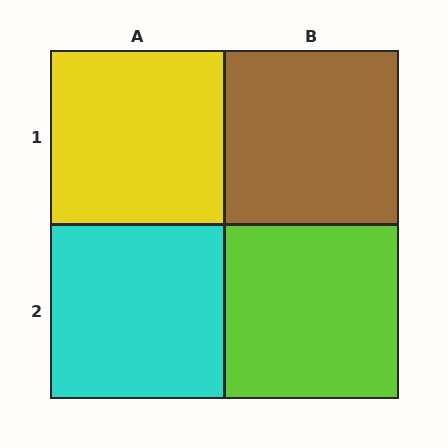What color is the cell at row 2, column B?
Lime.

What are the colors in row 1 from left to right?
Yellow, brown.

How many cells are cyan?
1 cell is cyan.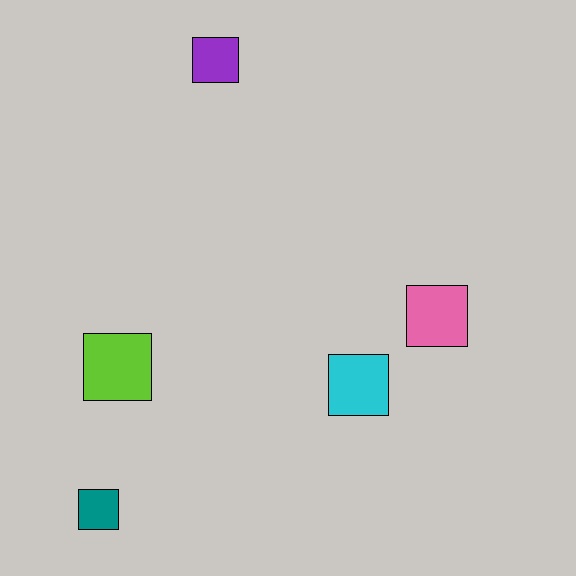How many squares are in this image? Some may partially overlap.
There are 5 squares.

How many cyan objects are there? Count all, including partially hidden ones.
There is 1 cyan object.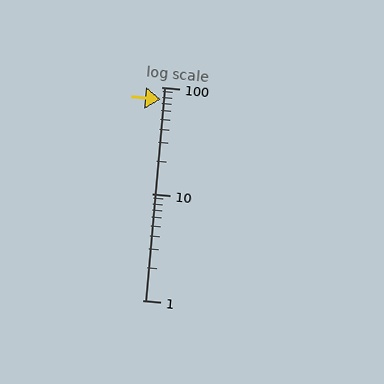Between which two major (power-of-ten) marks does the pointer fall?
The pointer is between 10 and 100.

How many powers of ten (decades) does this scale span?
The scale spans 2 decades, from 1 to 100.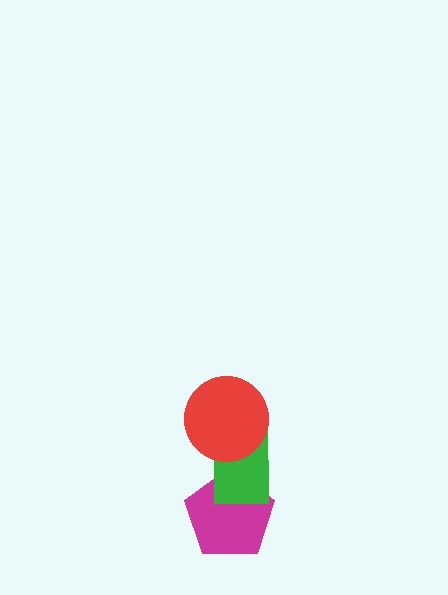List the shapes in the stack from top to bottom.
From top to bottom: the red circle, the green rectangle, the magenta pentagon.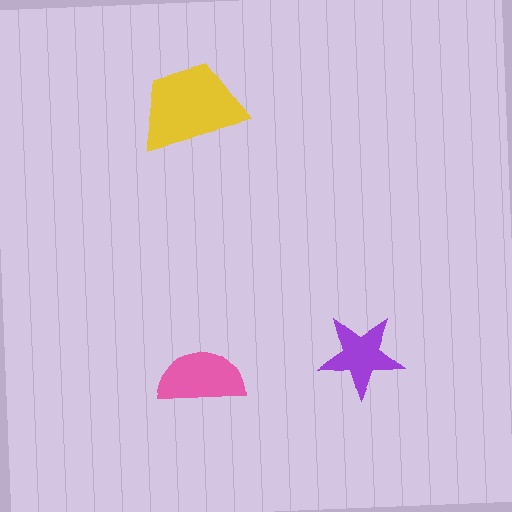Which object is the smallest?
The purple star.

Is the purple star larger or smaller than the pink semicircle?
Smaller.